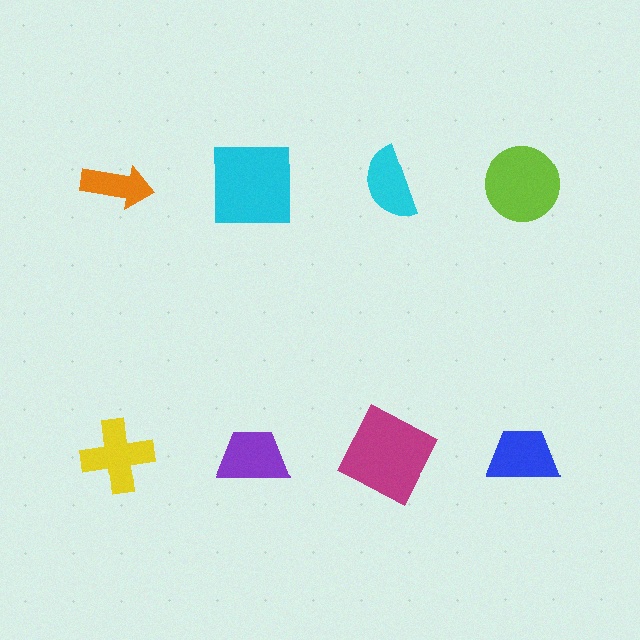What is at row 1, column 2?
A cyan square.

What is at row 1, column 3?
A cyan semicircle.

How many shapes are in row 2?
4 shapes.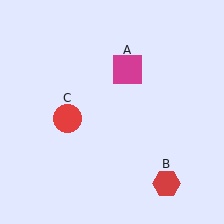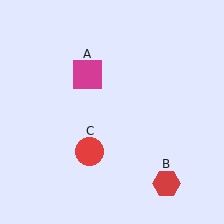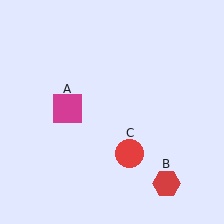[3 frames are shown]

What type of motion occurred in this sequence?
The magenta square (object A), red circle (object C) rotated counterclockwise around the center of the scene.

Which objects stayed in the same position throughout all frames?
Red hexagon (object B) remained stationary.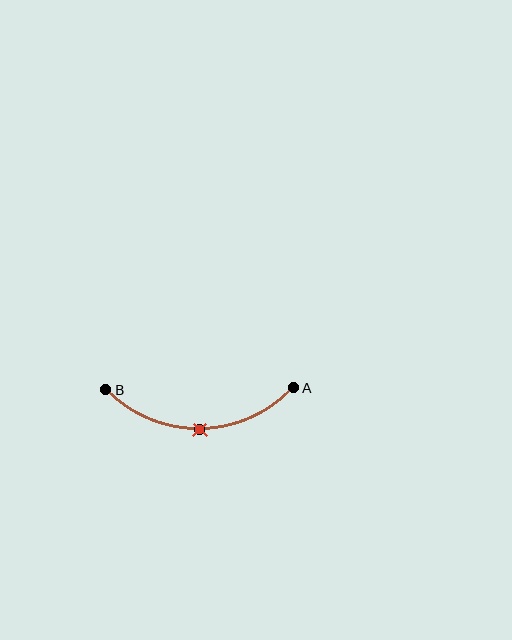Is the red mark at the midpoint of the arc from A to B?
Yes. The red mark lies on the arc at equal arc-length from both A and B — it is the arc midpoint.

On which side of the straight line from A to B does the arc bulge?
The arc bulges below the straight line connecting A and B.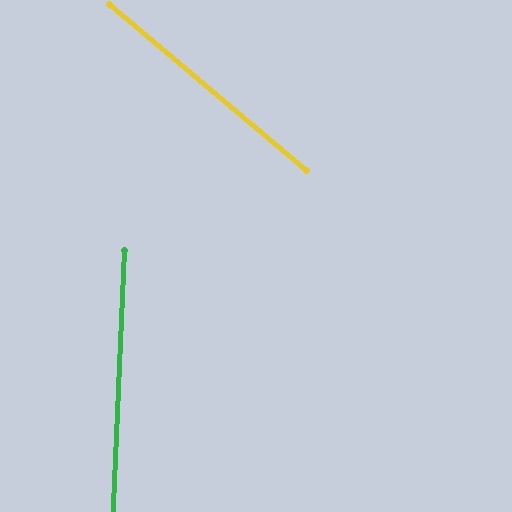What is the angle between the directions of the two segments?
Approximately 52 degrees.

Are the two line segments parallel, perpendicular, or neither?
Neither parallel nor perpendicular — they differ by about 52°.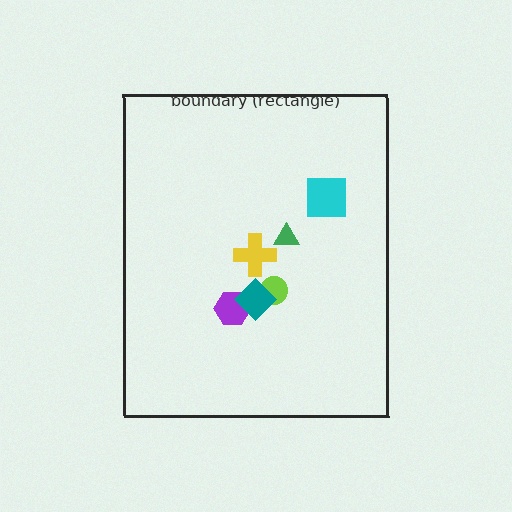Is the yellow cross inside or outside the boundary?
Inside.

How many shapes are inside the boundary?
6 inside, 0 outside.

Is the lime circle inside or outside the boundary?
Inside.